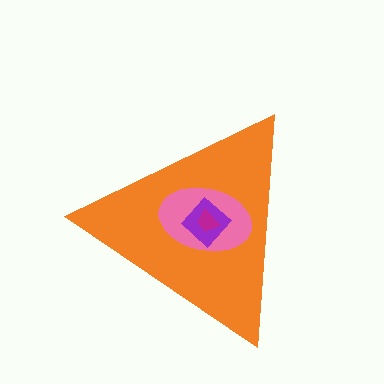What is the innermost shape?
The magenta trapezoid.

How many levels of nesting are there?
4.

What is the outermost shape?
The orange triangle.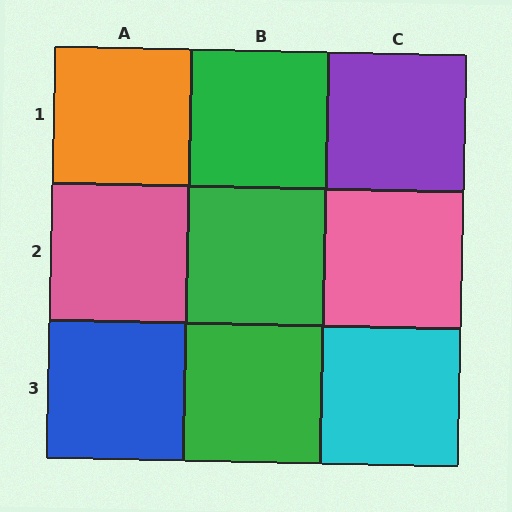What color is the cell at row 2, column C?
Pink.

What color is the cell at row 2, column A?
Pink.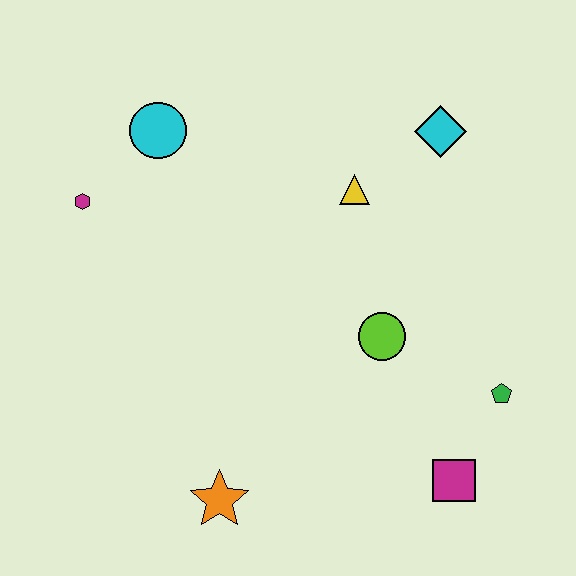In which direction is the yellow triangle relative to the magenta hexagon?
The yellow triangle is to the right of the magenta hexagon.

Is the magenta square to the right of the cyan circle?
Yes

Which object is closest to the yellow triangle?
The cyan diamond is closest to the yellow triangle.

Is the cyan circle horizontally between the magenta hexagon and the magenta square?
Yes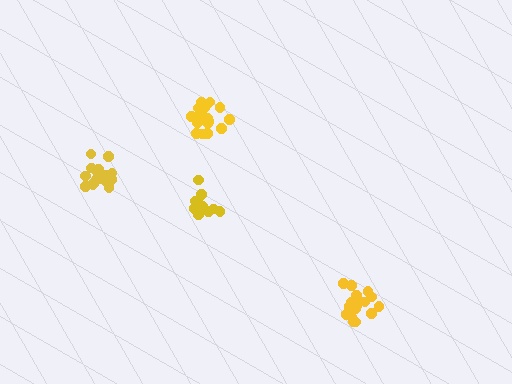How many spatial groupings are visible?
There are 4 spatial groupings.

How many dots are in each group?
Group 1: 19 dots, Group 2: 19 dots, Group 3: 19 dots, Group 4: 13 dots (70 total).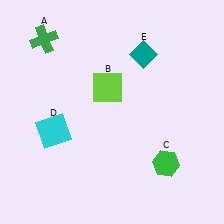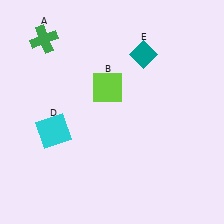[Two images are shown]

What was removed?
The green hexagon (C) was removed in Image 2.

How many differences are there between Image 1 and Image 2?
There is 1 difference between the two images.